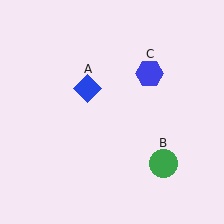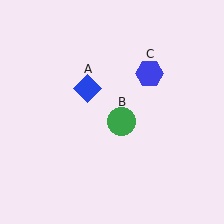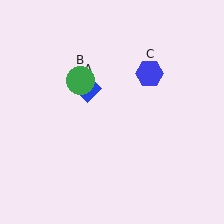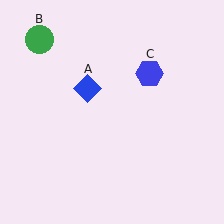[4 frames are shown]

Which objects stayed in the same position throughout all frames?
Blue diamond (object A) and blue hexagon (object C) remained stationary.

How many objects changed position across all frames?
1 object changed position: green circle (object B).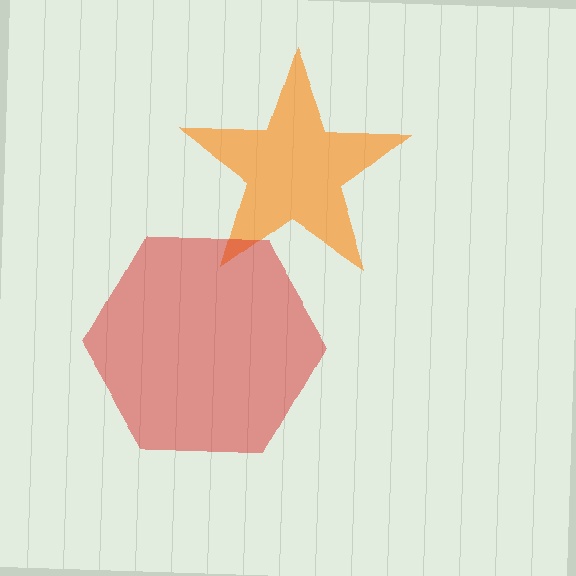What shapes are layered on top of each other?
The layered shapes are: an orange star, a red hexagon.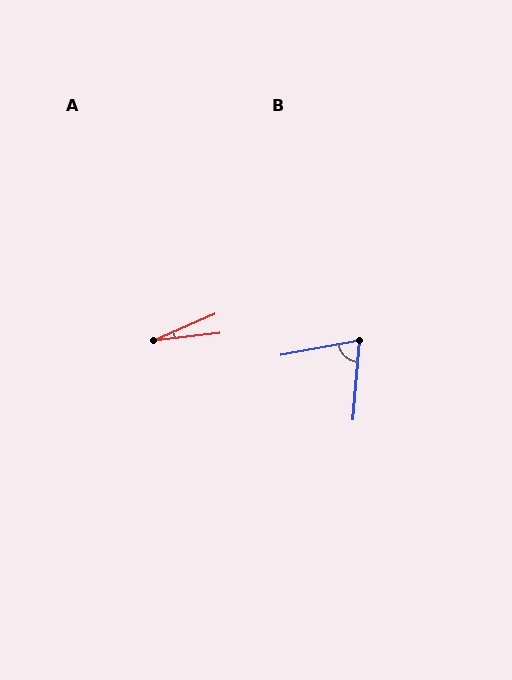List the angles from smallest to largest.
A (17°), B (75°).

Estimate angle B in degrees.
Approximately 75 degrees.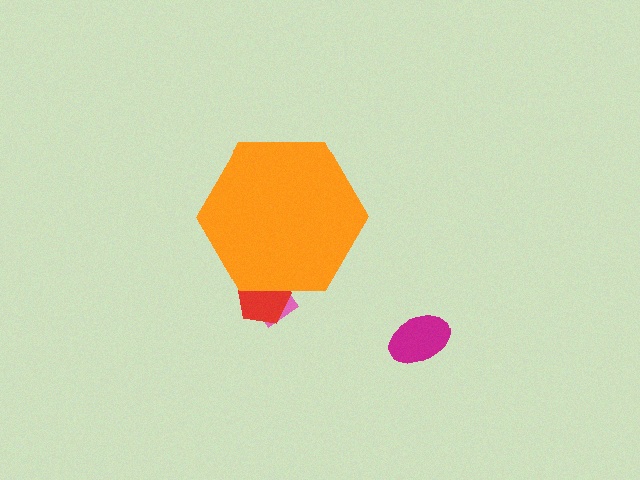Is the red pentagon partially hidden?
Yes, the red pentagon is partially hidden behind the orange hexagon.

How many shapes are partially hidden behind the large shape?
2 shapes are partially hidden.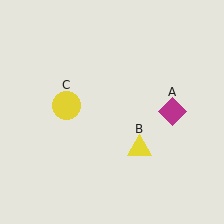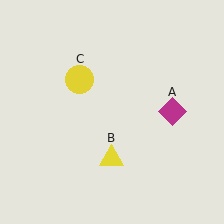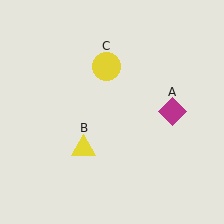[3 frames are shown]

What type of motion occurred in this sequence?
The yellow triangle (object B), yellow circle (object C) rotated clockwise around the center of the scene.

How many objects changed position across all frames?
2 objects changed position: yellow triangle (object B), yellow circle (object C).